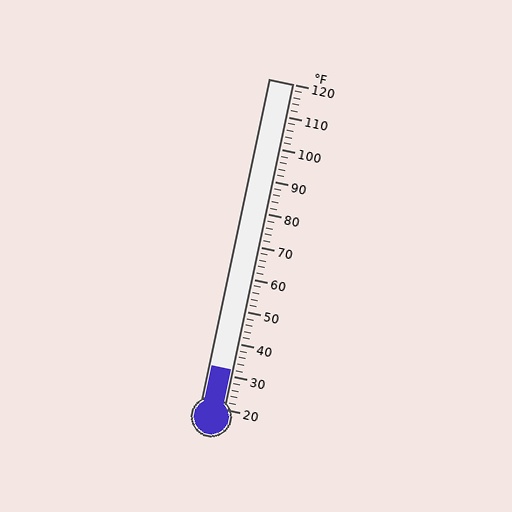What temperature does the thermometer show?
The thermometer shows approximately 32°F.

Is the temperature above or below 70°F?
The temperature is below 70°F.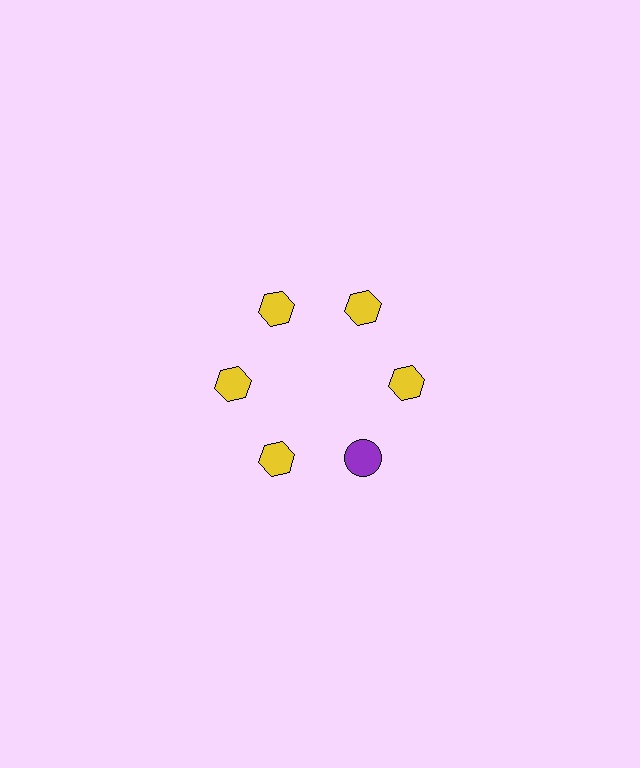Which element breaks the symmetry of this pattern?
The purple circle at roughly the 5 o'clock position breaks the symmetry. All other shapes are yellow hexagons.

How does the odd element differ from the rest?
It differs in both color (purple instead of yellow) and shape (circle instead of hexagon).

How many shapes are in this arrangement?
There are 6 shapes arranged in a ring pattern.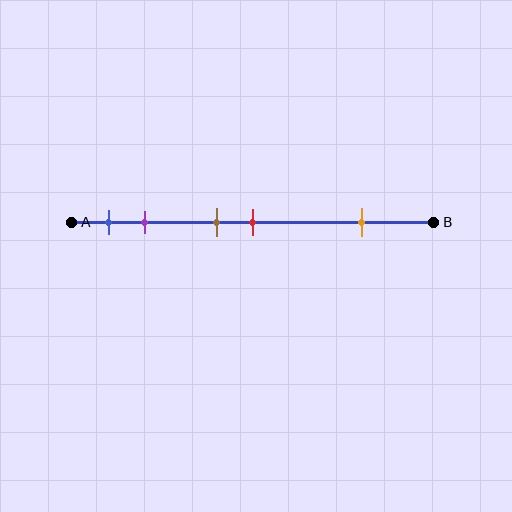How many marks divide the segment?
There are 5 marks dividing the segment.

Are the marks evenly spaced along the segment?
No, the marks are not evenly spaced.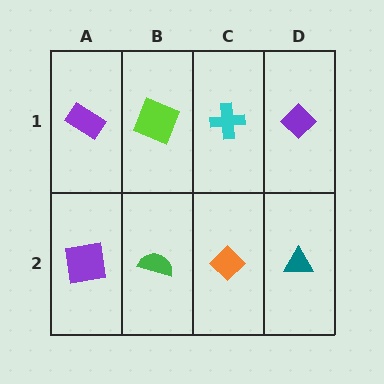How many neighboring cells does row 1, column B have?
3.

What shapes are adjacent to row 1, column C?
An orange diamond (row 2, column C), a lime square (row 1, column B), a purple diamond (row 1, column D).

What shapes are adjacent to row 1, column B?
A green semicircle (row 2, column B), a purple rectangle (row 1, column A), a cyan cross (row 1, column C).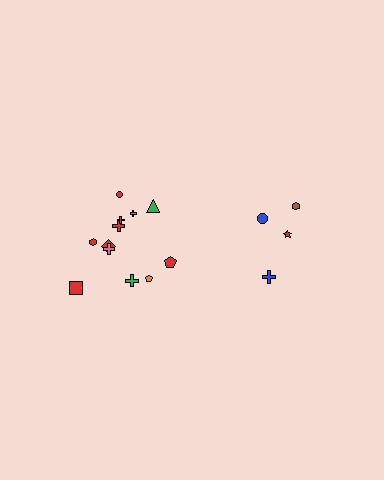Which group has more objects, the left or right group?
The left group.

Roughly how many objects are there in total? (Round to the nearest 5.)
Roughly 15 objects in total.